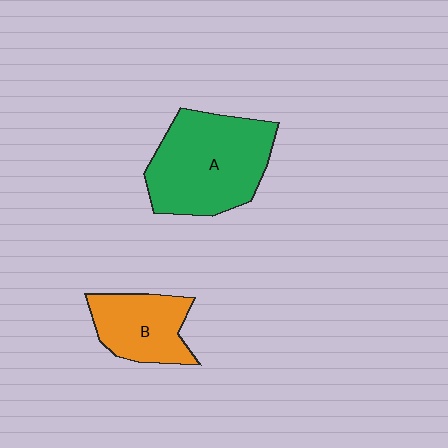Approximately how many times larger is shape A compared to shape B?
Approximately 1.7 times.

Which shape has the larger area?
Shape A (green).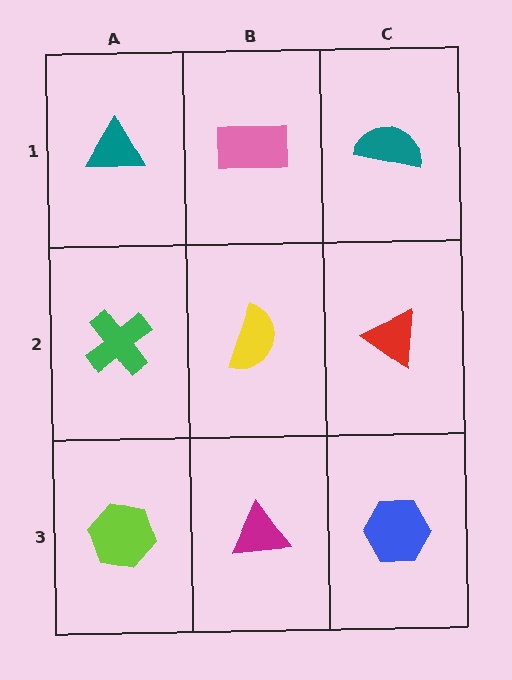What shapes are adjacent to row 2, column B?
A pink rectangle (row 1, column B), a magenta triangle (row 3, column B), a green cross (row 2, column A), a red triangle (row 2, column C).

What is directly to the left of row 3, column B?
A lime hexagon.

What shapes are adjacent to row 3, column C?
A red triangle (row 2, column C), a magenta triangle (row 3, column B).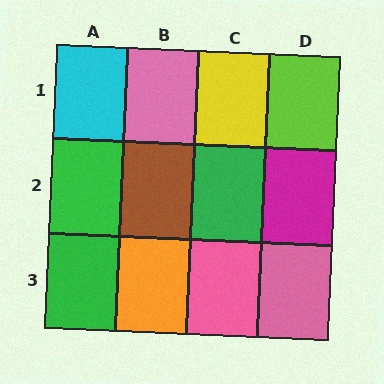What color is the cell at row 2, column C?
Green.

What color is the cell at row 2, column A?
Green.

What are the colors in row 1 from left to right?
Cyan, pink, yellow, lime.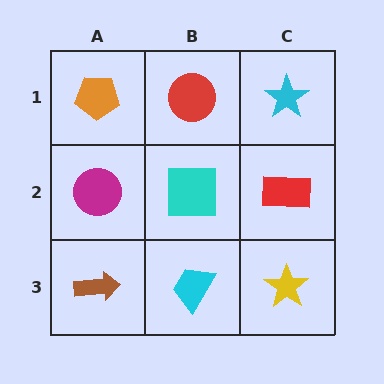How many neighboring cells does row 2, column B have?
4.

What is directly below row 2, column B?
A cyan trapezoid.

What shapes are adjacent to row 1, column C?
A red rectangle (row 2, column C), a red circle (row 1, column B).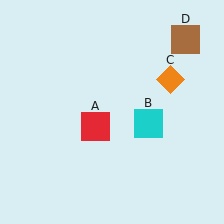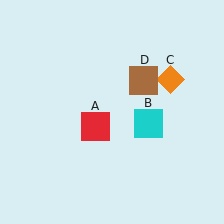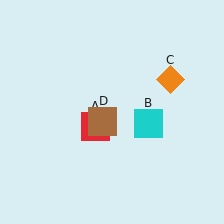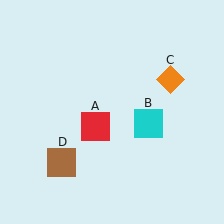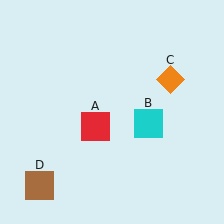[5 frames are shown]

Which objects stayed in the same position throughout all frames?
Red square (object A) and cyan square (object B) and orange diamond (object C) remained stationary.